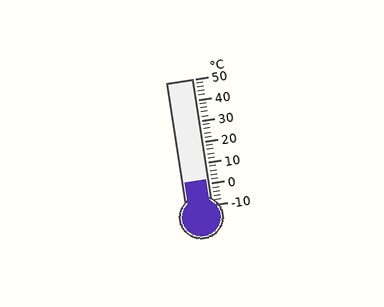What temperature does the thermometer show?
The thermometer shows approximately 2°C.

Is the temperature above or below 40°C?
The temperature is below 40°C.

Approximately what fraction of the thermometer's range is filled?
The thermometer is filled to approximately 20% of its range.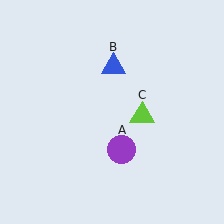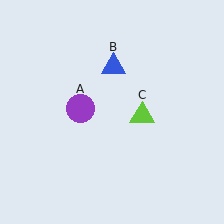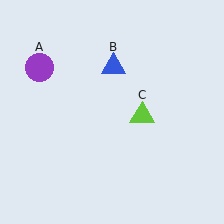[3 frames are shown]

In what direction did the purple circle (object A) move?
The purple circle (object A) moved up and to the left.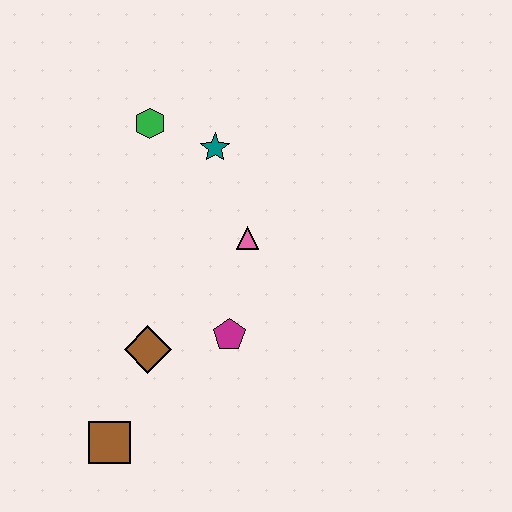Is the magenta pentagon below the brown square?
No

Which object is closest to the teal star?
The green hexagon is closest to the teal star.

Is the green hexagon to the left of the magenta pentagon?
Yes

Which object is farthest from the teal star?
The brown square is farthest from the teal star.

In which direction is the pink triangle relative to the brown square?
The pink triangle is above the brown square.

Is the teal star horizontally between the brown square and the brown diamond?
No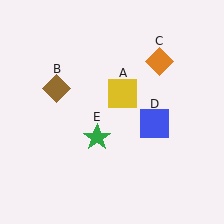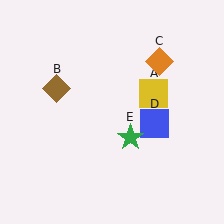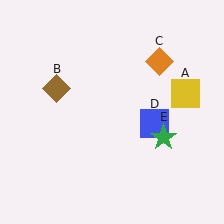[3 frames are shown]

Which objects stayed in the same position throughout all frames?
Brown diamond (object B) and orange diamond (object C) and blue square (object D) remained stationary.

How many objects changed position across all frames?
2 objects changed position: yellow square (object A), green star (object E).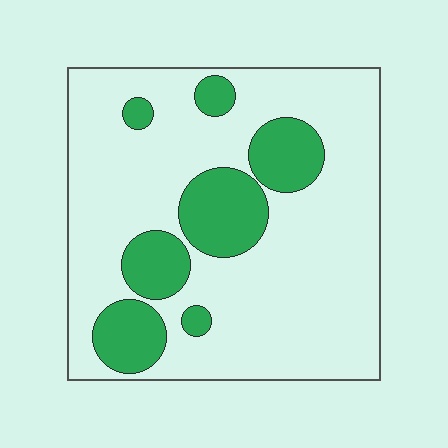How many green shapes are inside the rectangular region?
7.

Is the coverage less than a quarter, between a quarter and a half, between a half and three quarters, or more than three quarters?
Less than a quarter.